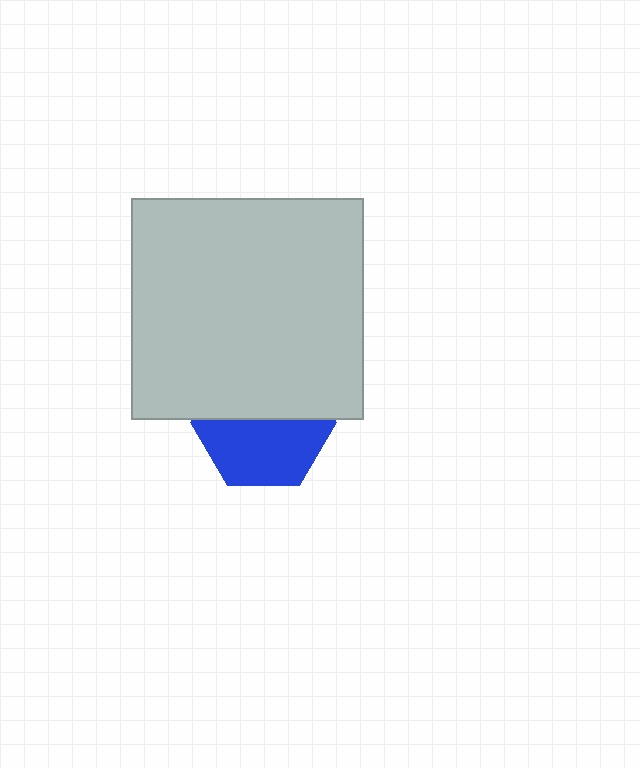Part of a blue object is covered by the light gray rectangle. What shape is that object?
It is a hexagon.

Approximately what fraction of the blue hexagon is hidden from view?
Roughly 47% of the blue hexagon is hidden behind the light gray rectangle.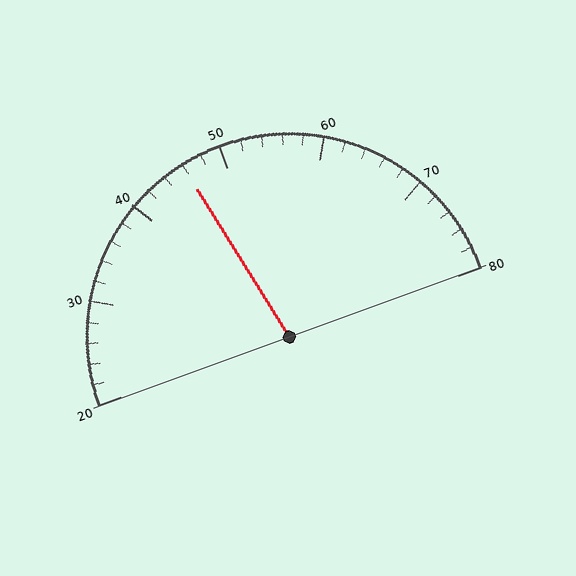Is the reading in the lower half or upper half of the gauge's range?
The reading is in the lower half of the range (20 to 80).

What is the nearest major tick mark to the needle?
The nearest major tick mark is 50.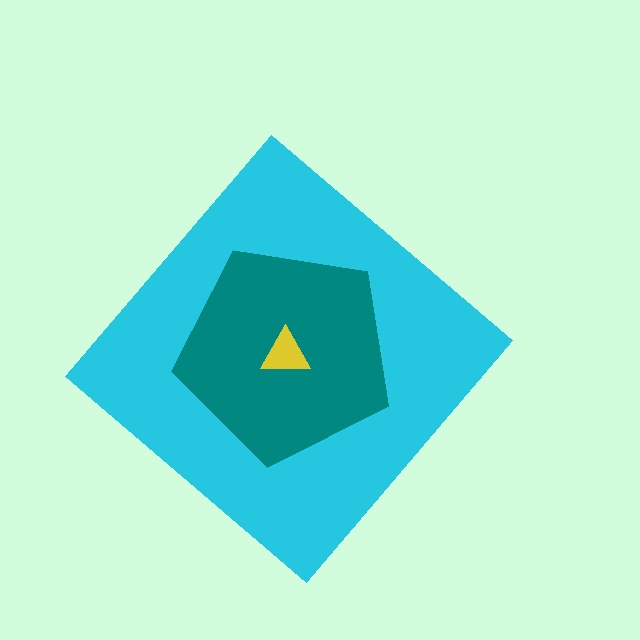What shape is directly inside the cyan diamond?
The teal pentagon.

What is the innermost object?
The yellow triangle.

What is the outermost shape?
The cyan diamond.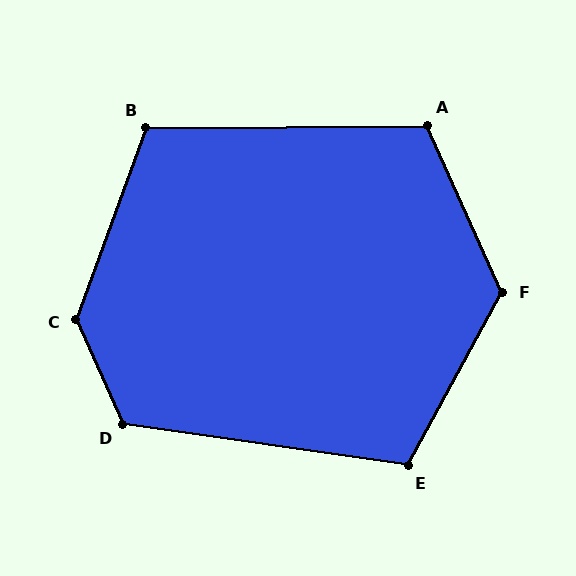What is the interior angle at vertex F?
Approximately 127 degrees (obtuse).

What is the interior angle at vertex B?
Approximately 110 degrees (obtuse).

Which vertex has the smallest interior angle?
E, at approximately 110 degrees.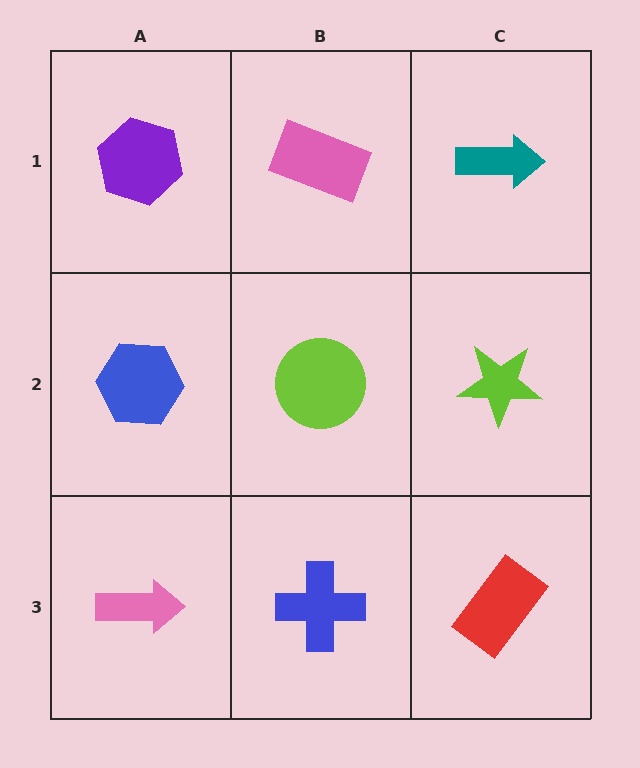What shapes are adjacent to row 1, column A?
A blue hexagon (row 2, column A), a pink rectangle (row 1, column B).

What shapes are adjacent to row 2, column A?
A purple hexagon (row 1, column A), a pink arrow (row 3, column A), a lime circle (row 2, column B).